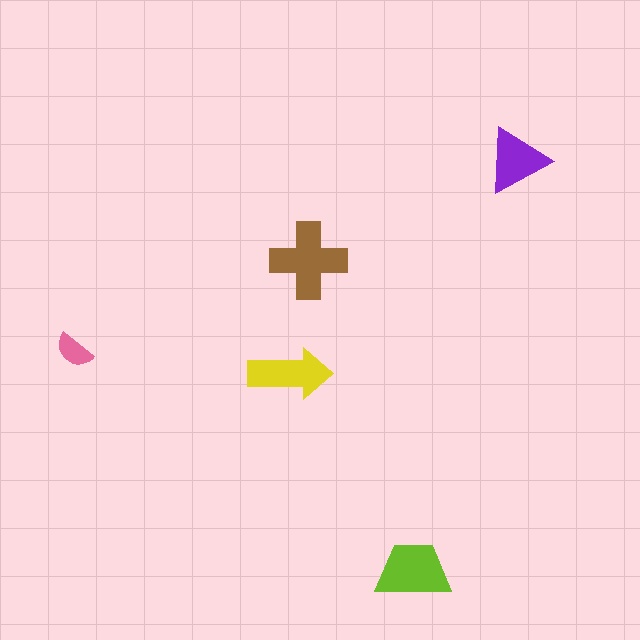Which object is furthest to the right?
The purple triangle is rightmost.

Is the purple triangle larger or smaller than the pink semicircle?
Larger.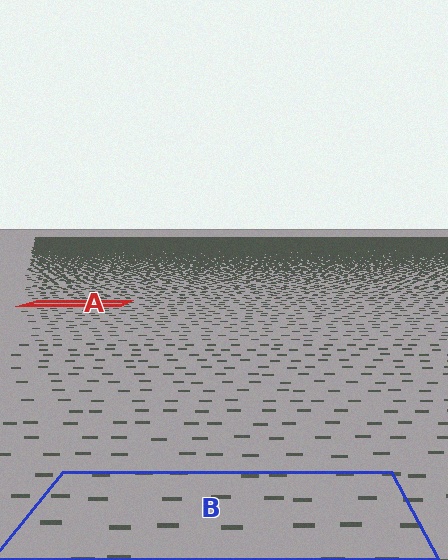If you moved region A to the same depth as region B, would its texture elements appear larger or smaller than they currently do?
They would appear larger. At a closer depth, the same texture elements are projected at a bigger on-screen size.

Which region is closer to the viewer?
Region B is closer. The texture elements there are larger and more spread out.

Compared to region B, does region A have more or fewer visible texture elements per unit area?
Region A has more texture elements per unit area — they are packed more densely because it is farther away.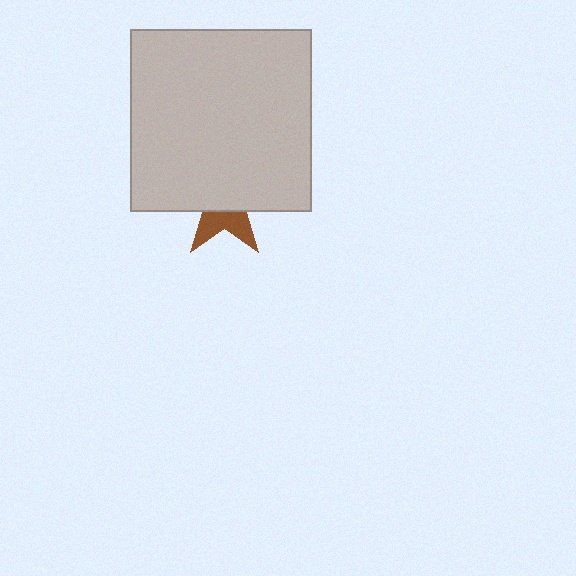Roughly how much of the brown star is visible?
A small part of it is visible (roughly 38%).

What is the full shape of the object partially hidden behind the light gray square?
The partially hidden object is a brown star.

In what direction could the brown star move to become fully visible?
The brown star could move down. That would shift it out from behind the light gray square entirely.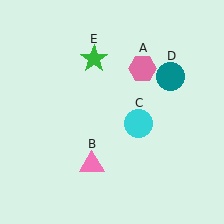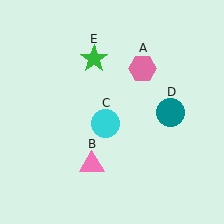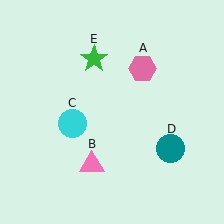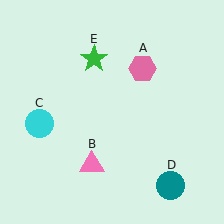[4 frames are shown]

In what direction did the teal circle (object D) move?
The teal circle (object D) moved down.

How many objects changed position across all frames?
2 objects changed position: cyan circle (object C), teal circle (object D).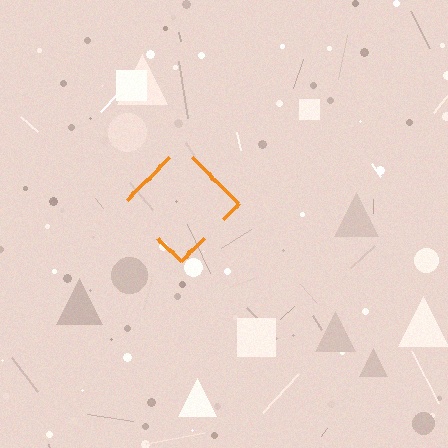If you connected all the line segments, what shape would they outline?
They would outline a diamond.